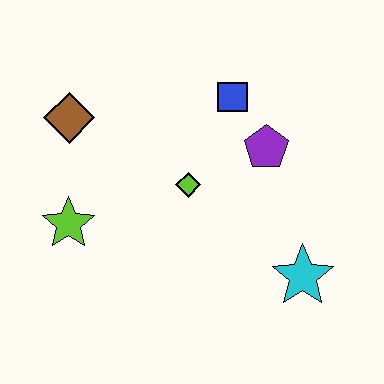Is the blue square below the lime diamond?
No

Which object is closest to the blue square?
The purple pentagon is closest to the blue square.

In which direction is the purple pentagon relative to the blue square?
The purple pentagon is below the blue square.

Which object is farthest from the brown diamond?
The cyan star is farthest from the brown diamond.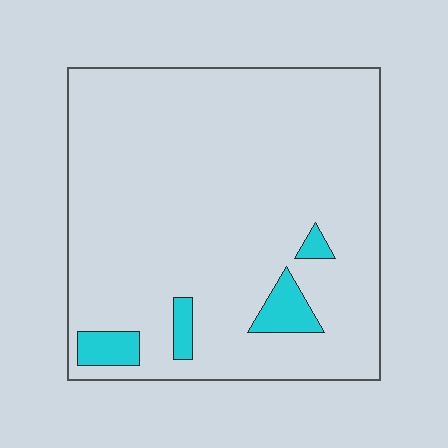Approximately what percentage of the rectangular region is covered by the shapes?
Approximately 5%.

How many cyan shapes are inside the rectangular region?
4.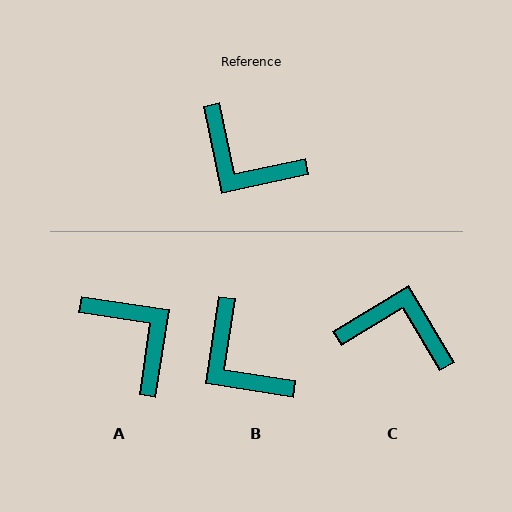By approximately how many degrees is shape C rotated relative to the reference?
Approximately 161 degrees clockwise.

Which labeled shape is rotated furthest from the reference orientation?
C, about 161 degrees away.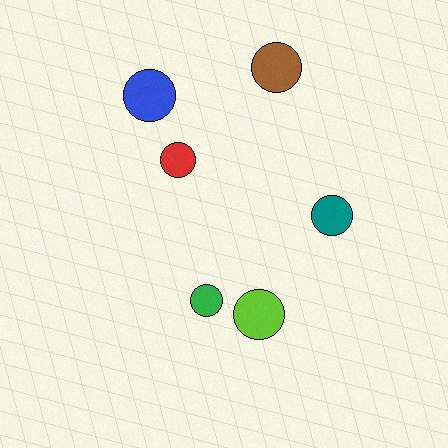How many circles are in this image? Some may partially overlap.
There are 6 circles.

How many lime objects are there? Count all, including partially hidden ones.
There is 1 lime object.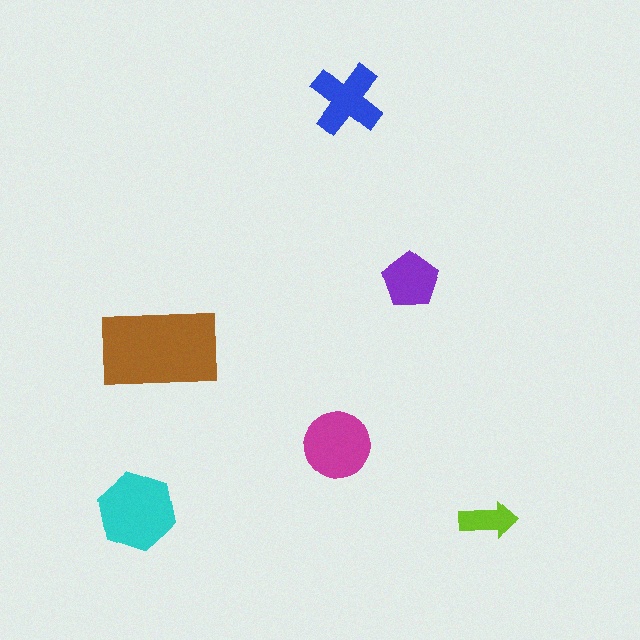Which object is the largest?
The brown rectangle.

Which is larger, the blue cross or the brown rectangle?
The brown rectangle.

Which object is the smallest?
The lime arrow.